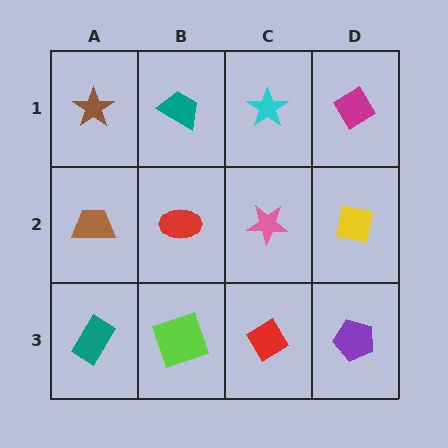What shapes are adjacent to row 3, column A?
A brown trapezoid (row 2, column A), a lime square (row 3, column B).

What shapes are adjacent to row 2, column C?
A cyan star (row 1, column C), a red diamond (row 3, column C), a red ellipse (row 2, column B), a yellow square (row 2, column D).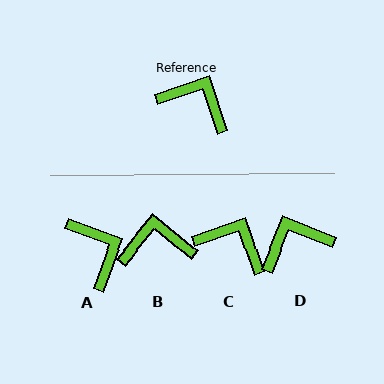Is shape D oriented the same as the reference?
No, it is off by about 50 degrees.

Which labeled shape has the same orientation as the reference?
C.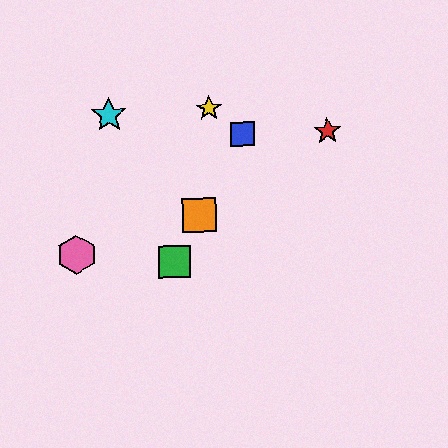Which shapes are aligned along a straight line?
The blue square, the green square, the purple star, the orange square are aligned along a straight line.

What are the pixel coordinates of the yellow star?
The yellow star is at (209, 108).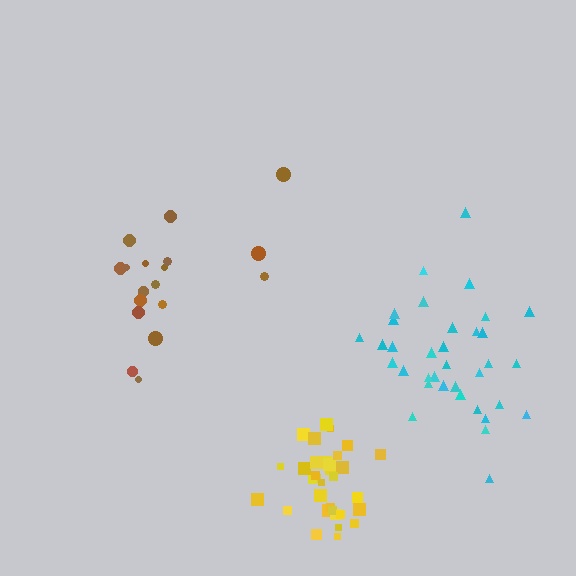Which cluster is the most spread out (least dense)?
Brown.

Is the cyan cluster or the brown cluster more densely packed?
Cyan.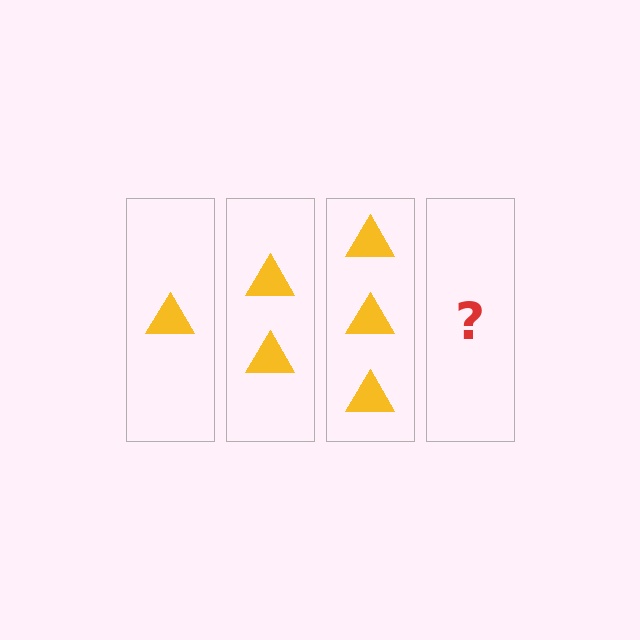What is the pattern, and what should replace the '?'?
The pattern is that each step adds one more triangle. The '?' should be 4 triangles.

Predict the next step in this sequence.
The next step is 4 triangles.